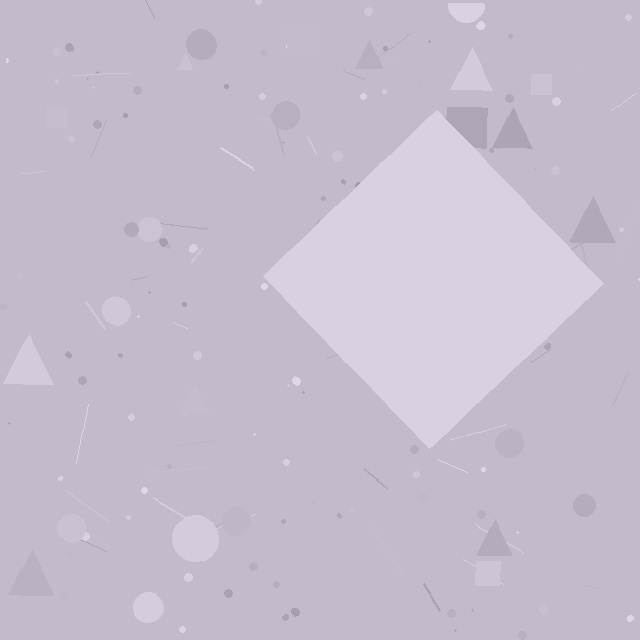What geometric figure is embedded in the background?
A diamond is embedded in the background.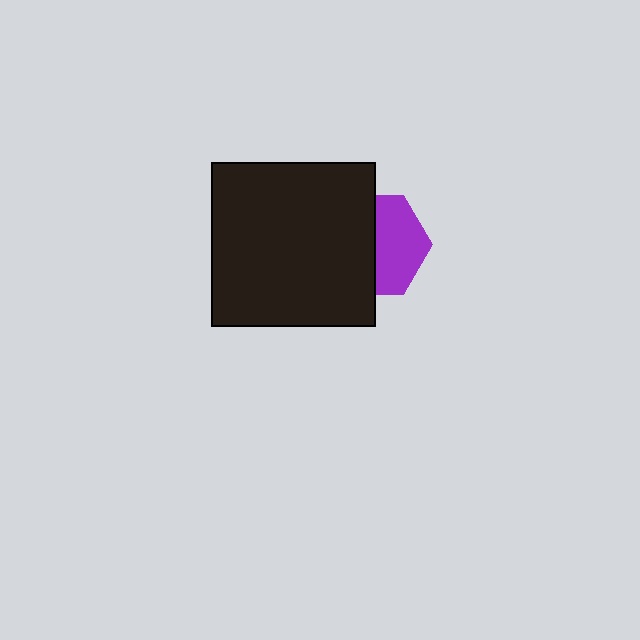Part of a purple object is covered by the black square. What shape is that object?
It is a hexagon.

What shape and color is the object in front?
The object in front is a black square.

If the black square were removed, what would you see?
You would see the complete purple hexagon.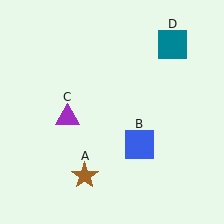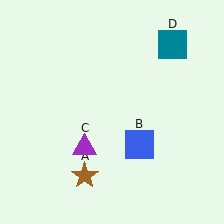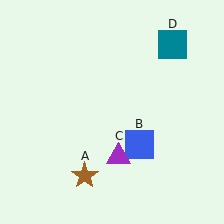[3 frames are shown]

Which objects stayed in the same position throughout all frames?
Brown star (object A) and blue square (object B) and teal square (object D) remained stationary.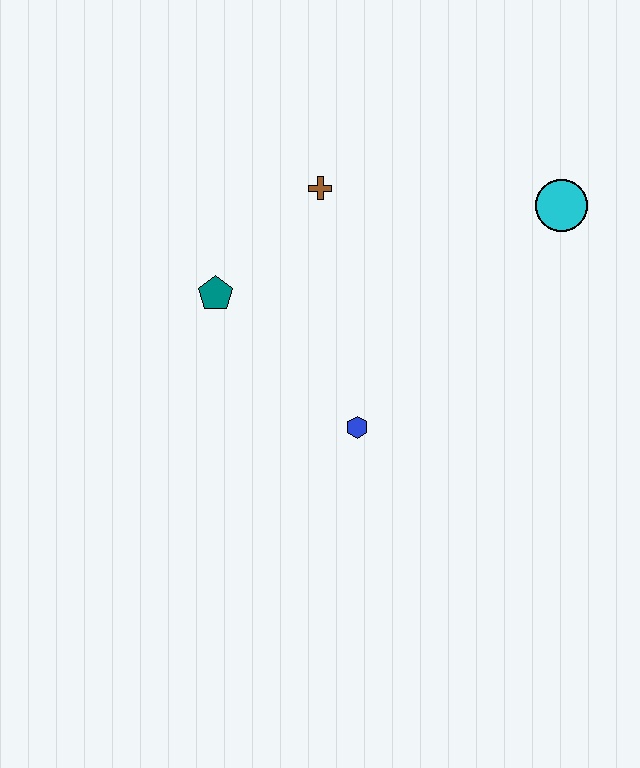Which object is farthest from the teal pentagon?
The cyan circle is farthest from the teal pentagon.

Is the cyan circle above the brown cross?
No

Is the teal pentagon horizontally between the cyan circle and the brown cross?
No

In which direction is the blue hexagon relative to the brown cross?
The blue hexagon is below the brown cross.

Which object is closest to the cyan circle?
The brown cross is closest to the cyan circle.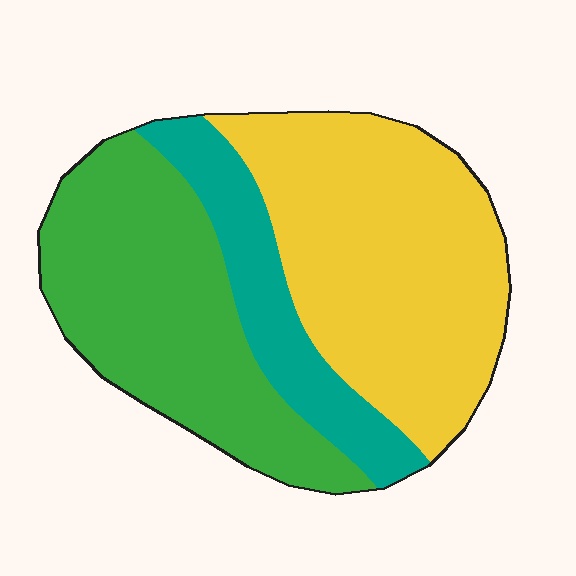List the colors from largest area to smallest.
From largest to smallest: yellow, green, teal.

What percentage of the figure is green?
Green takes up about three eighths (3/8) of the figure.